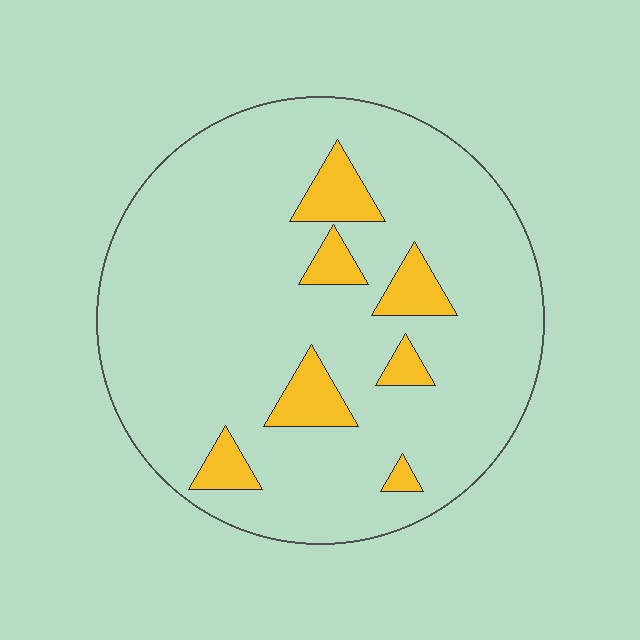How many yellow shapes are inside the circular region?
7.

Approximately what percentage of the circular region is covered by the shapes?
Approximately 10%.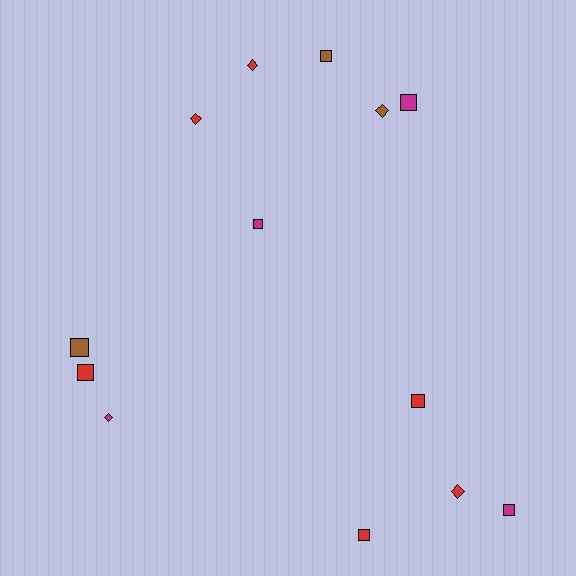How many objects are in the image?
There are 13 objects.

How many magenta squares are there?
There are 3 magenta squares.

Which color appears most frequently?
Red, with 6 objects.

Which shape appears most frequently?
Square, with 8 objects.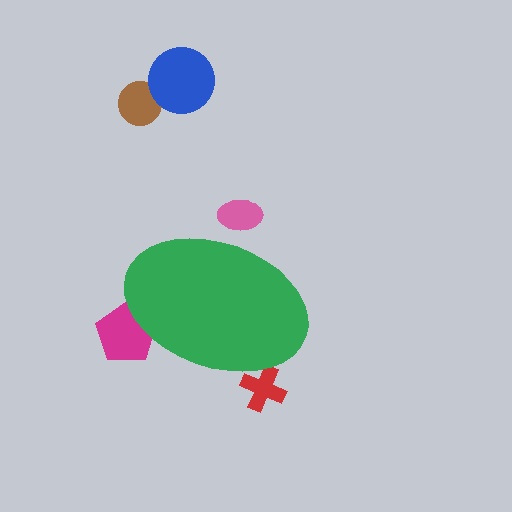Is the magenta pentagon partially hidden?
Yes, the magenta pentagon is partially hidden behind the green ellipse.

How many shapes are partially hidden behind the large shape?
3 shapes are partially hidden.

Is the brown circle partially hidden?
No, the brown circle is fully visible.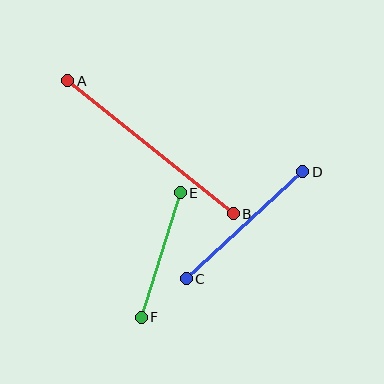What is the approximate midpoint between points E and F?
The midpoint is at approximately (161, 255) pixels.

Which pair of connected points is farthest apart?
Points A and B are farthest apart.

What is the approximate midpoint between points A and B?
The midpoint is at approximately (151, 147) pixels.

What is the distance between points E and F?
The distance is approximately 130 pixels.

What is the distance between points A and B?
The distance is approximately 212 pixels.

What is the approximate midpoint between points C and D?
The midpoint is at approximately (244, 225) pixels.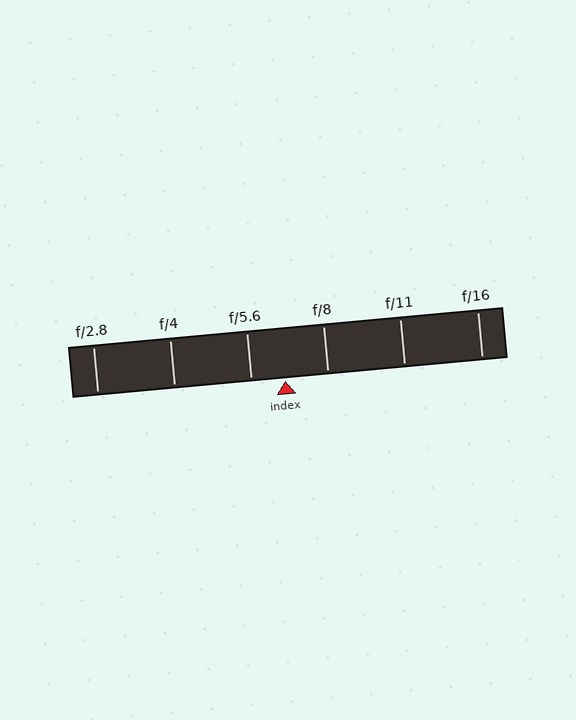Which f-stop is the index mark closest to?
The index mark is closest to f/5.6.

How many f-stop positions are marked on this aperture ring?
There are 6 f-stop positions marked.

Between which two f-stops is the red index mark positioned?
The index mark is between f/5.6 and f/8.